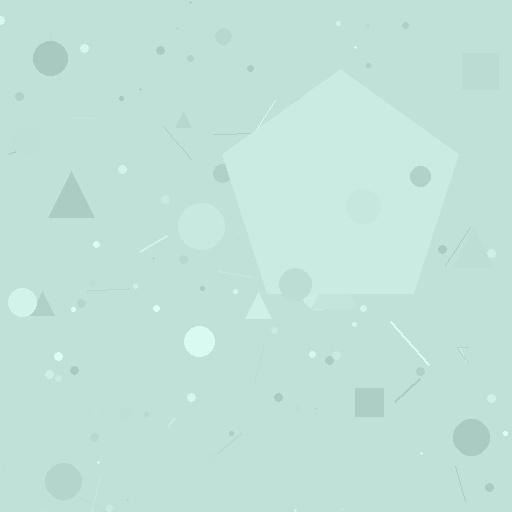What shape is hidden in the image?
A pentagon is hidden in the image.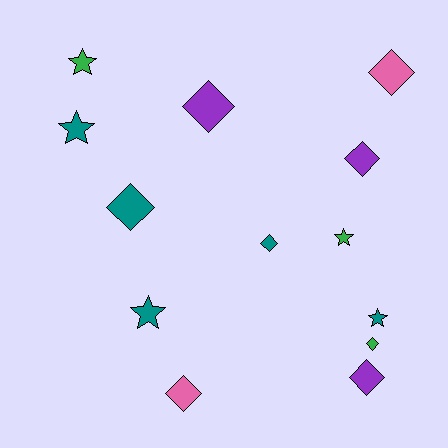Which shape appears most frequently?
Diamond, with 8 objects.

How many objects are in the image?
There are 13 objects.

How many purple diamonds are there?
There are 3 purple diamonds.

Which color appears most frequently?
Teal, with 5 objects.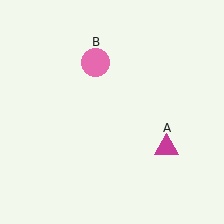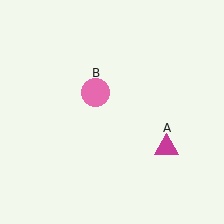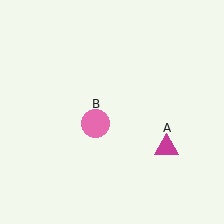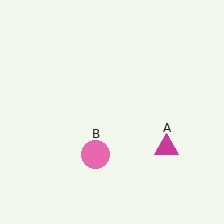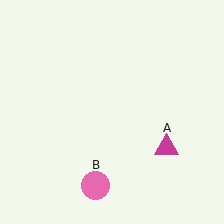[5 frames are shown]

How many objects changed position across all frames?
1 object changed position: pink circle (object B).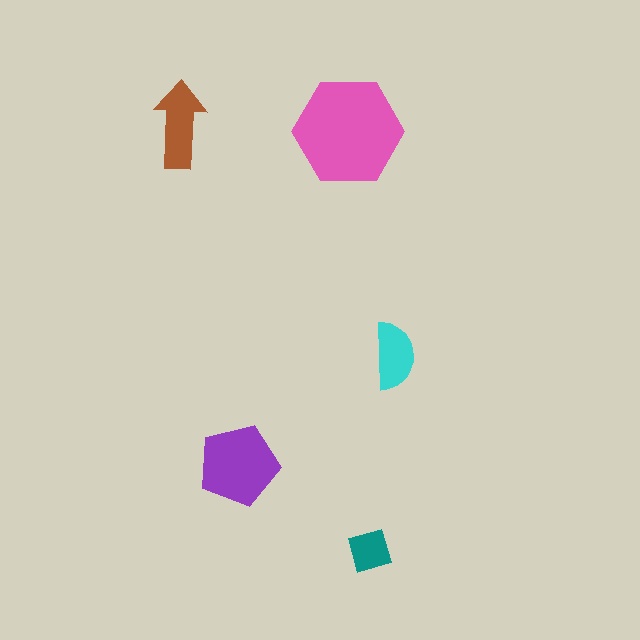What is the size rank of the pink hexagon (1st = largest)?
1st.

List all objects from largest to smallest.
The pink hexagon, the purple pentagon, the brown arrow, the cyan semicircle, the teal diamond.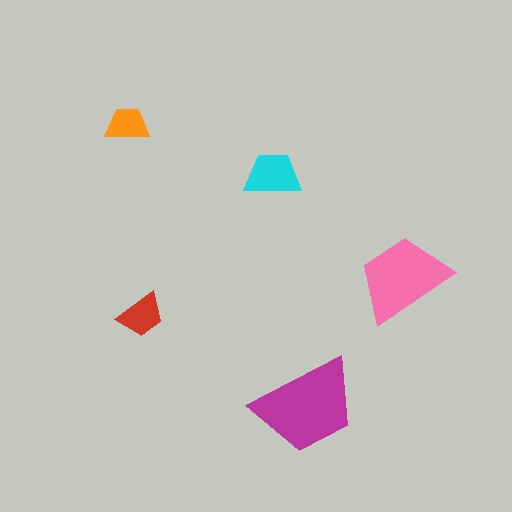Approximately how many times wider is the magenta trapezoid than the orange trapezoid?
About 2.5 times wider.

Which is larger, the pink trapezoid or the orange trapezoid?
The pink one.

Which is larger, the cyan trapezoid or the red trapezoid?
The cyan one.